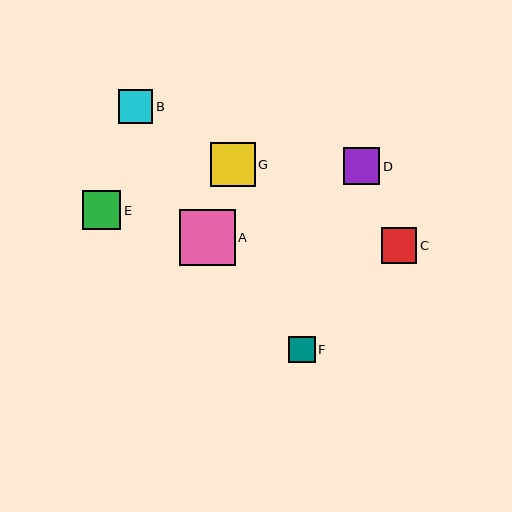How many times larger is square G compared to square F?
Square G is approximately 1.7 times the size of square F.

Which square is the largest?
Square A is the largest with a size of approximately 56 pixels.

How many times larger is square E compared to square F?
Square E is approximately 1.5 times the size of square F.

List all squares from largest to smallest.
From largest to smallest: A, G, E, D, C, B, F.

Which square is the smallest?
Square F is the smallest with a size of approximately 26 pixels.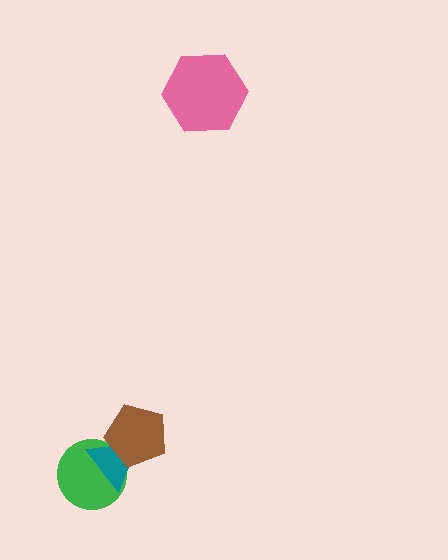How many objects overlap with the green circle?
2 objects overlap with the green circle.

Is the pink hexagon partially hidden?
No, no other shape covers it.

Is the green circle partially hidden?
Yes, it is partially covered by another shape.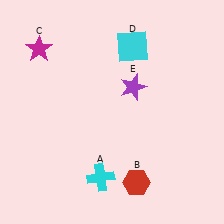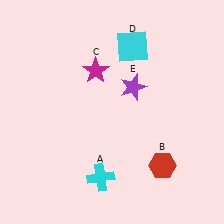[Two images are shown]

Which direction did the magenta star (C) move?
The magenta star (C) moved right.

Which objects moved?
The objects that moved are: the red hexagon (B), the magenta star (C).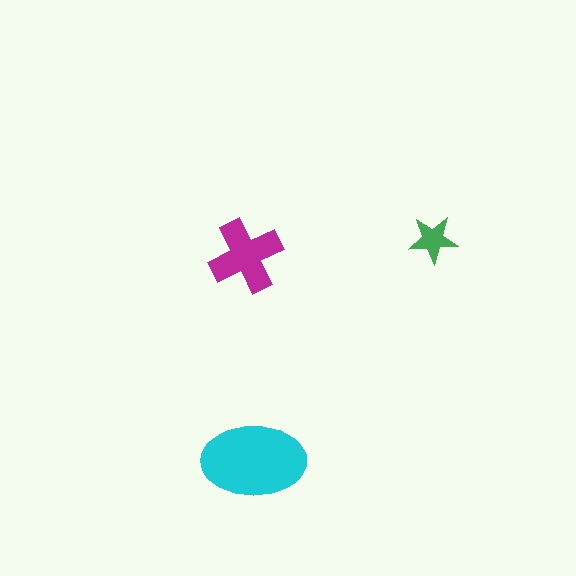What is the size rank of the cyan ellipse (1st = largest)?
1st.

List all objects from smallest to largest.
The green star, the magenta cross, the cyan ellipse.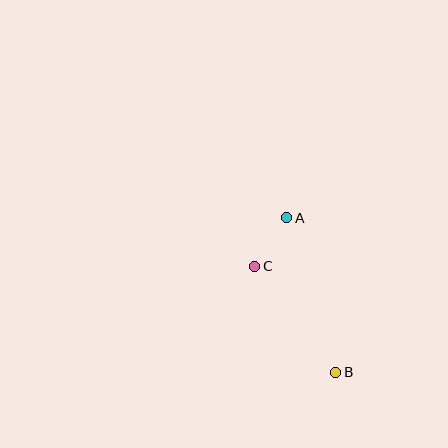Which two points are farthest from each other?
Points A and B are farthest from each other.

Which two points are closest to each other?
Points A and C are closest to each other.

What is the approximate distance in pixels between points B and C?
The distance between B and C is approximately 133 pixels.